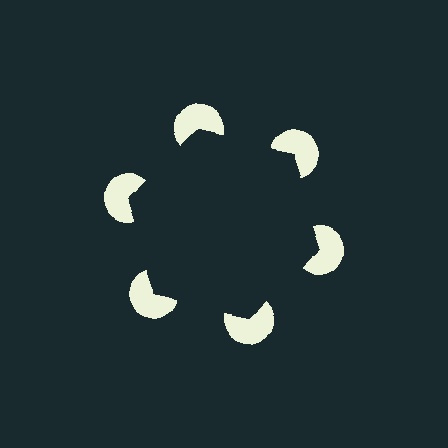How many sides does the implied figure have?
6 sides.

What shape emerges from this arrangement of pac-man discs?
An illusory hexagon — its edges are inferred from the aligned wedge cuts in the pac-man discs, not physically drawn.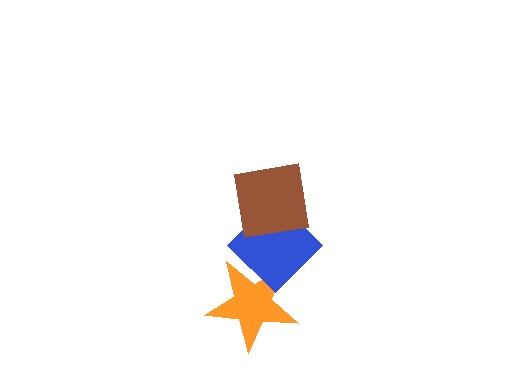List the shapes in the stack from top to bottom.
From top to bottom: the brown square, the blue diamond, the orange star.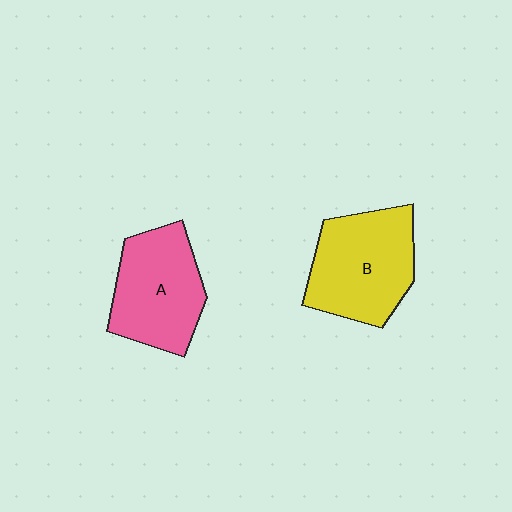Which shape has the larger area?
Shape B (yellow).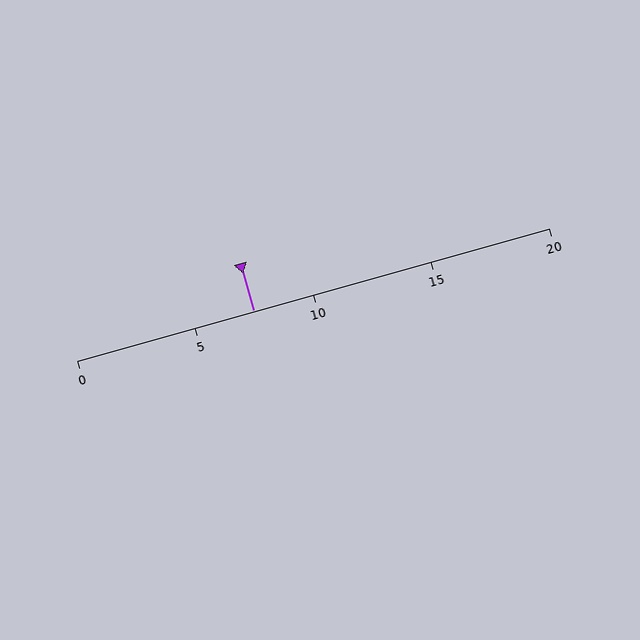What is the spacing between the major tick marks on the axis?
The major ticks are spaced 5 apart.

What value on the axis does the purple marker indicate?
The marker indicates approximately 7.5.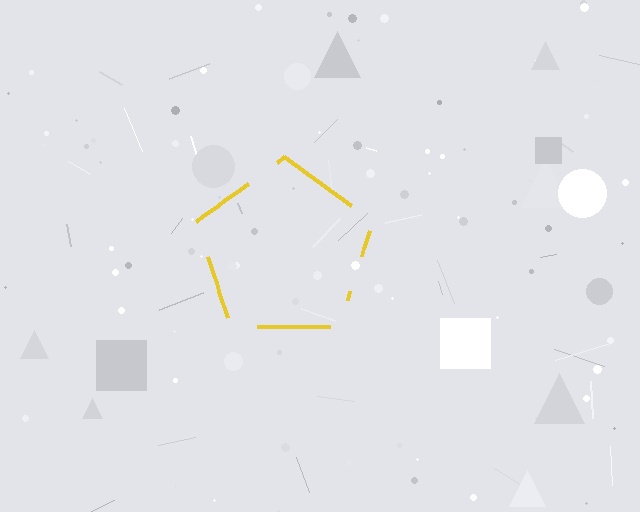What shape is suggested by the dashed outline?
The dashed outline suggests a pentagon.